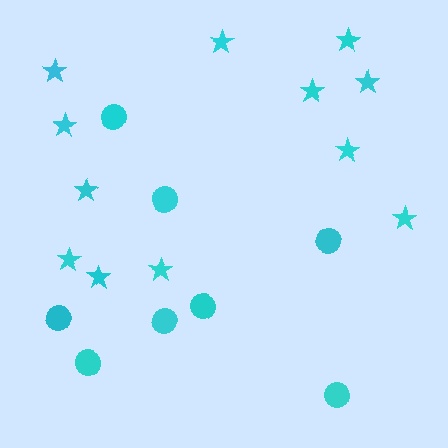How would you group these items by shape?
There are 2 groups: one group of circles (8) and one group of stars (12).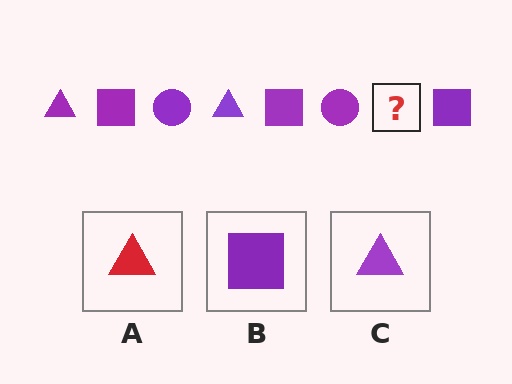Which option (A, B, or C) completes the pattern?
C.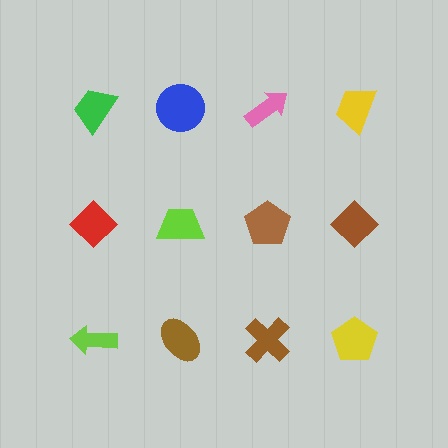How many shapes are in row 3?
4 shapes.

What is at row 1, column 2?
A blue circle.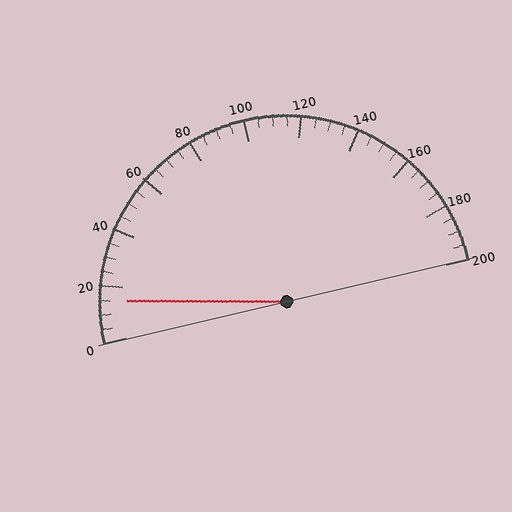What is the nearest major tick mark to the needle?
The nearest major tick mark is 20.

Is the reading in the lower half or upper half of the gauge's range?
The reading is in the lower half of the range (0 to 200).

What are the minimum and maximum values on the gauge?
The gauge ranges from 0 to 200.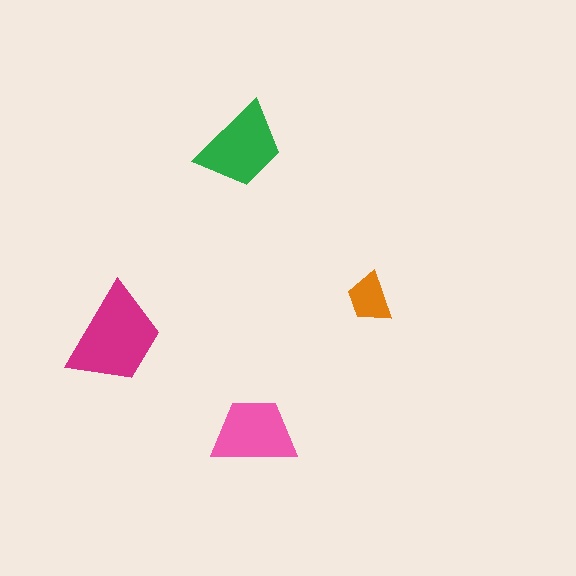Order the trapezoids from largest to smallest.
the magenta one, the green one, the pink one, the orange one.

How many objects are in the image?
There are 4 objects in the image.